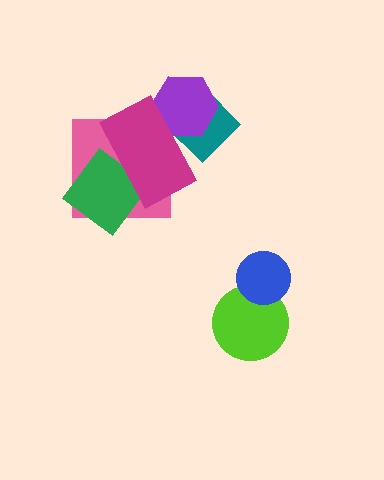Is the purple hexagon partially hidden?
Yes, it is partially covered by another shape.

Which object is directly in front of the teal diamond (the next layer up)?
The purple hexagon is directly in front of the teal diamond.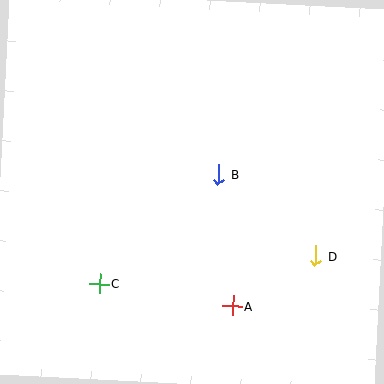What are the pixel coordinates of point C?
Point C is at (99, 284).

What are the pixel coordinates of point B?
Point B is at (219, 175).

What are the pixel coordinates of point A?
Point A is at (232, 306).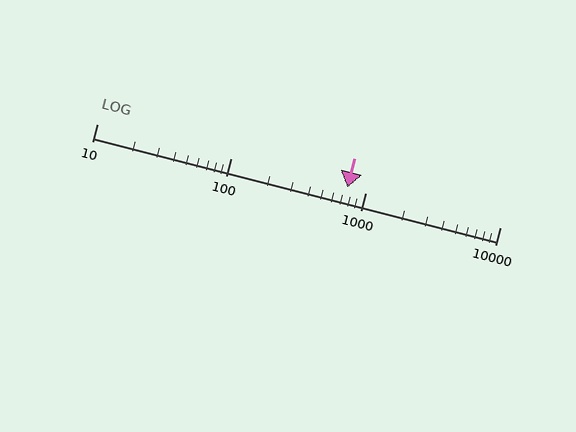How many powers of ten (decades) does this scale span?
The scale spans 3 decades, from 10 to 10000.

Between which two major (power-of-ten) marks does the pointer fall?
The pointer is between 100 and 1000.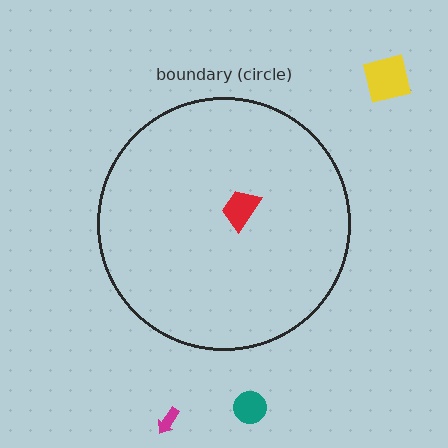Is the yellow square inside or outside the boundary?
Outside.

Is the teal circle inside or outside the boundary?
Outside.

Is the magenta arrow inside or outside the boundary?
Outside.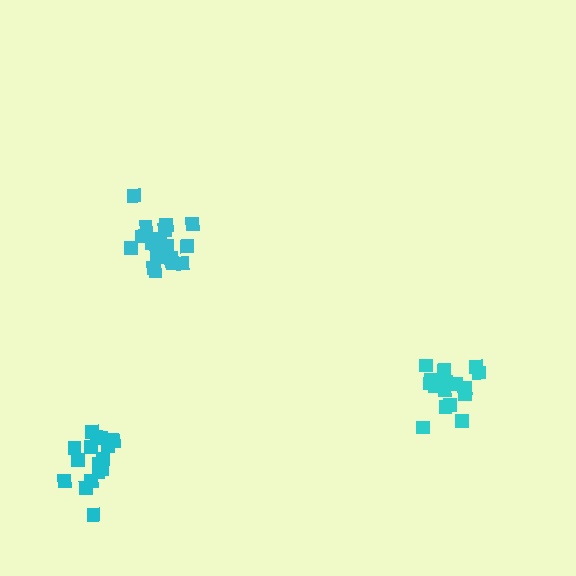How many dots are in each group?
Group 1: 17 dots, Group 2: 20 dots, Group 3: 17 dots (54 total).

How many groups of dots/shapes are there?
There are 3 groups.